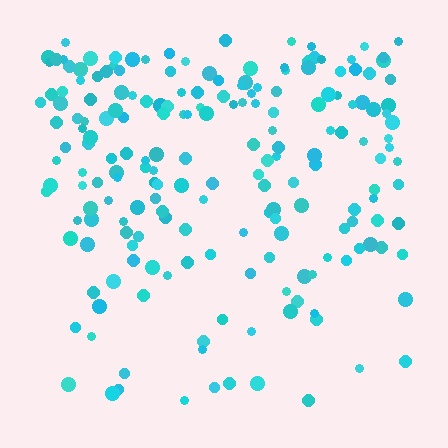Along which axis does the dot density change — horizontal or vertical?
Vertical.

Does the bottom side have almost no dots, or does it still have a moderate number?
Still a moderate number, just noticeably fewer than the top.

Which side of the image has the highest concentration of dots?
The top.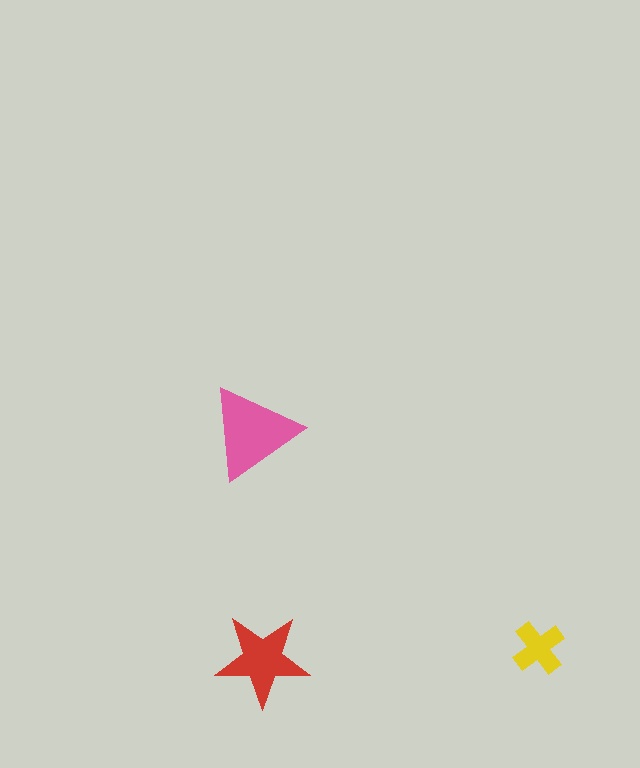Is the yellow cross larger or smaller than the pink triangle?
Smaller.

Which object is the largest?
The pink triangle.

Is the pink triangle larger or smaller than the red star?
Larger.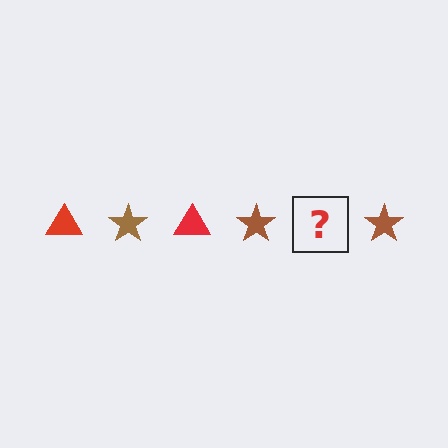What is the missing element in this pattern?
The missing element is a red triangle.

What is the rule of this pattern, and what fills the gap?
The rule is that the pattern alternates between red triangle and brown star. The gap should be filled with a red triangle.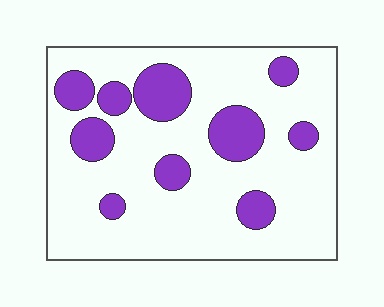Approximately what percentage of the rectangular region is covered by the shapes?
Approximately 20%.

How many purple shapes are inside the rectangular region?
10.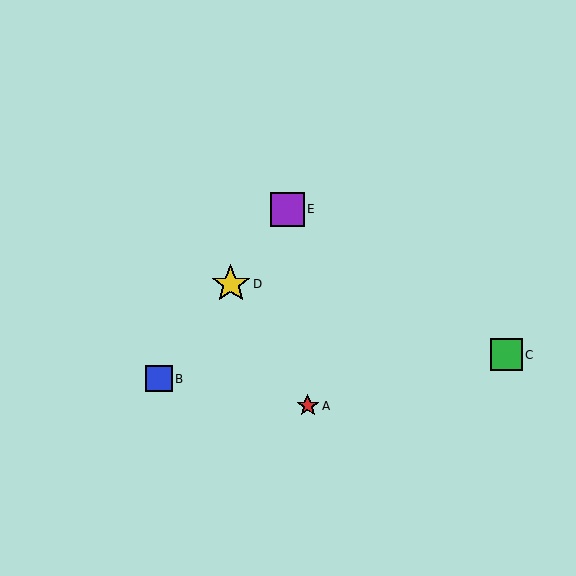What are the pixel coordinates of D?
Object D is at (231, 284).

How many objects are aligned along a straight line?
3 objects (B, D, E) are aligned along a straight line.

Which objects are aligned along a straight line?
Objects B, D, E are aligned along a straight line.